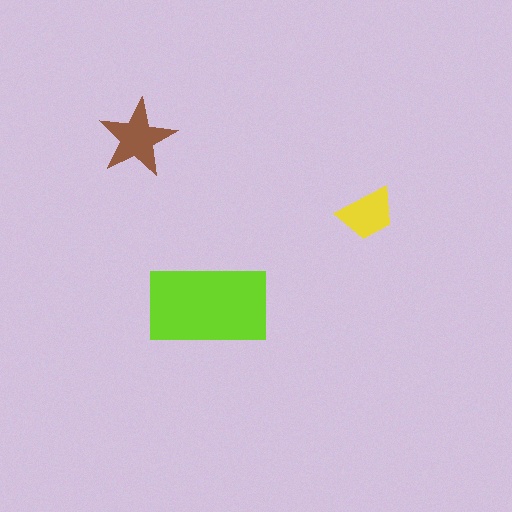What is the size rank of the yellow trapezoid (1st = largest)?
3rd.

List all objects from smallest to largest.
The yellow trapezoid, the brown star, the lime rectangle.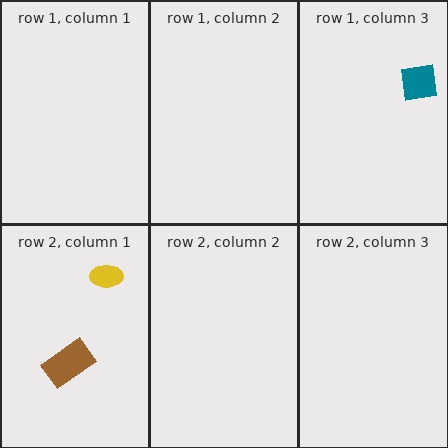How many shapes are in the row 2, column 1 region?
2.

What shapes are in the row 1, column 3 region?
The teal square.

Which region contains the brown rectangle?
The row 2, column 1 region.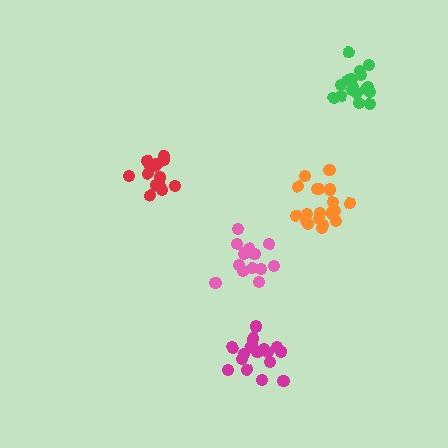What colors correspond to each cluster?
The clusters are colored: orange, green, magenta, red, pink.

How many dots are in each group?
Group 1: 20 dots, Group 2: 17 dots, Group 3: 17 dots, Group 4: 14 dots, Group 5: 14 dots (82 total).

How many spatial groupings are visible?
There are 5 spatial groupings.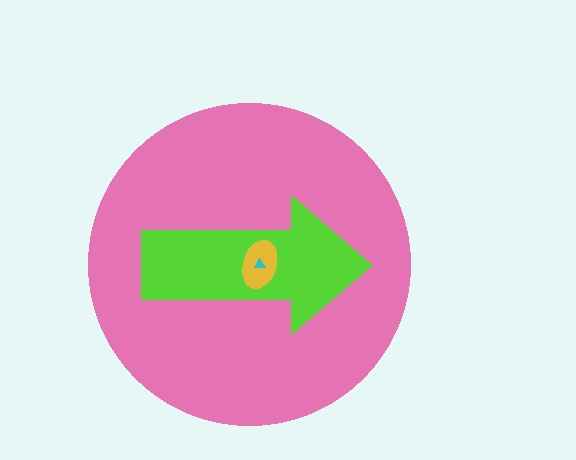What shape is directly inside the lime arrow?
The yellow ellipse.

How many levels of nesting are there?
4.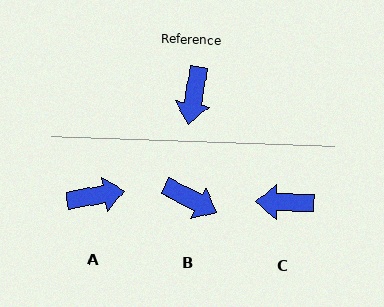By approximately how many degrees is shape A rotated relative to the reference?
Approximately 109 degrees counter-clockwise.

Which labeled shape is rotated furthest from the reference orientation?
A, about 109 degrees away.